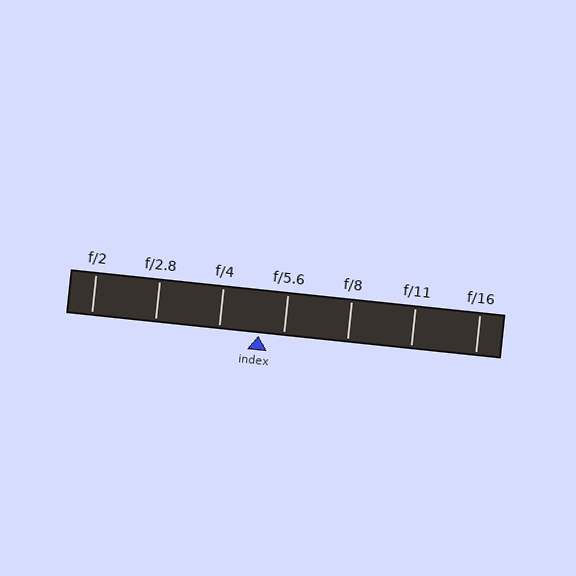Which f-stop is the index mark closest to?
The index mark is closest to f/5.6.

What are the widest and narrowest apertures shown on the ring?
The widest aperture shown is f/2 and the narrowest is f/16.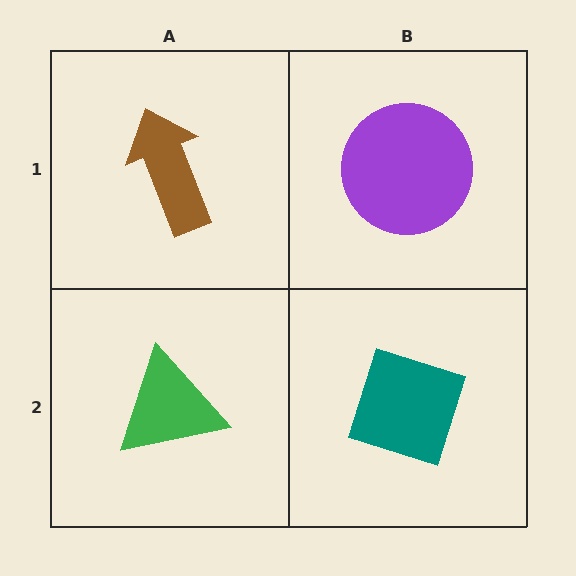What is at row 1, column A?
A brown arrow.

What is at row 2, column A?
A green triangle.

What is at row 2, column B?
A teal diamond.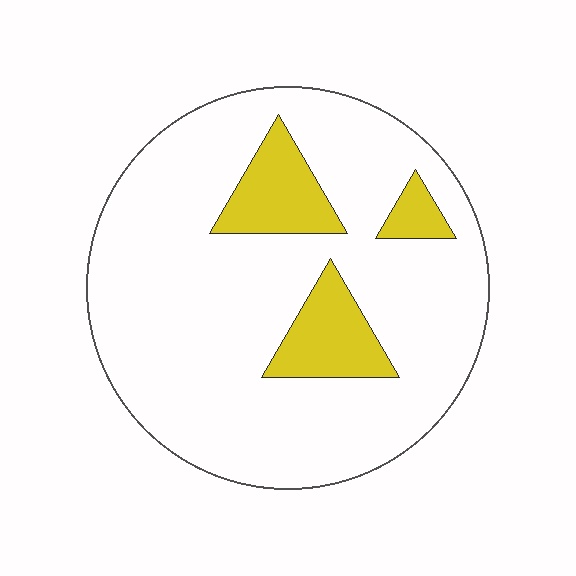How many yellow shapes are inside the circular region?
3.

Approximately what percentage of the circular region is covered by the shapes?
Approximately 15%.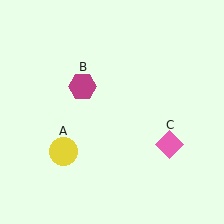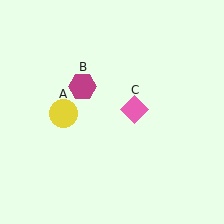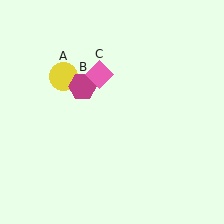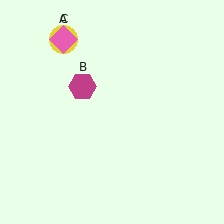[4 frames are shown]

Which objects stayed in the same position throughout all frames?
Magenta hexagon (object B) remained stationary.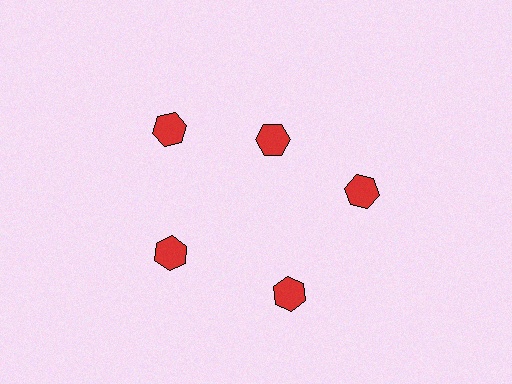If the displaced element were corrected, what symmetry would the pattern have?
It would have 5-fold rotational symmetry — the pattern would map onto itself every 72 degrees.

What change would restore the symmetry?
The symmetry would be restored by moving it outward, back onto the ring so that all 5 hexagons sit at equal angles and equal distance from the center.